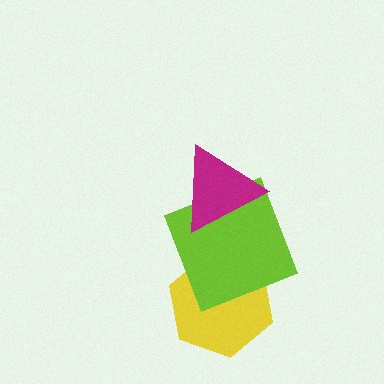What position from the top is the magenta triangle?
The magenta triangle is 1st from the top.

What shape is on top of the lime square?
The magenta triangle is on top of the lime square.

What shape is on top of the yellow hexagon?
The lime square is on top of the yellow hexagon.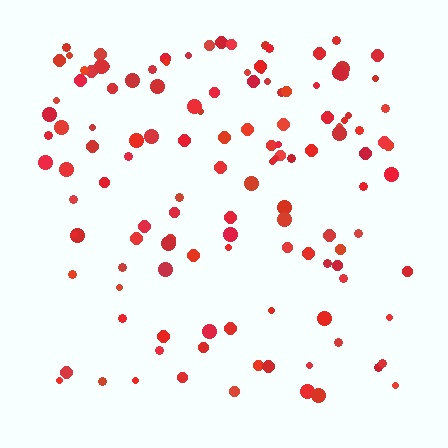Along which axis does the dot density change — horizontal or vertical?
Vertical.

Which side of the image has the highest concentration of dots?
The top.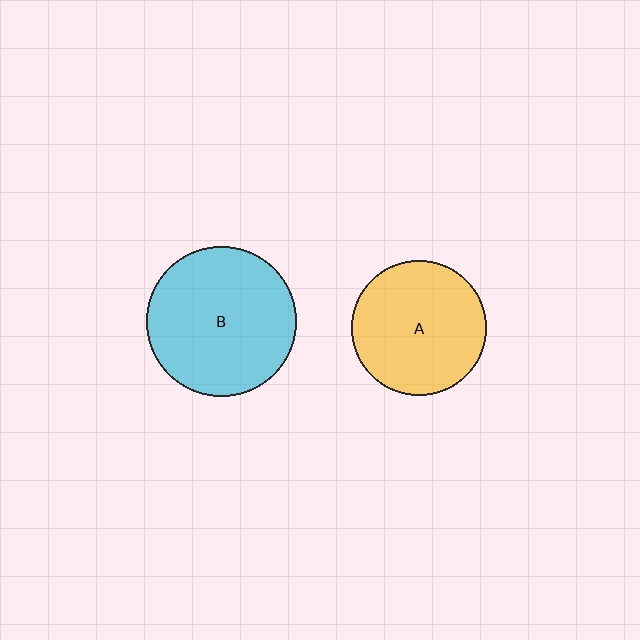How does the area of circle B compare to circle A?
Approximately 1.2 times.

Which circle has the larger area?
Circle B (cyan).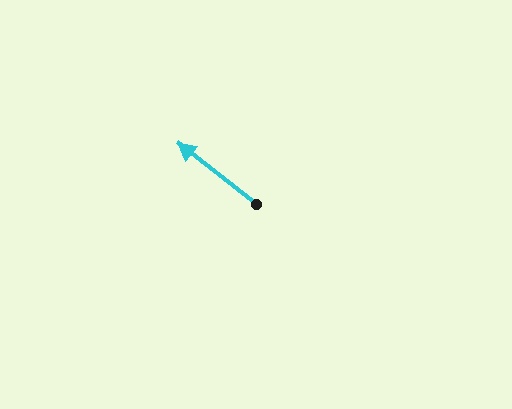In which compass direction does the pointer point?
Northwest.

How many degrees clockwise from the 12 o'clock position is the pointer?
Approximately 308 degrees.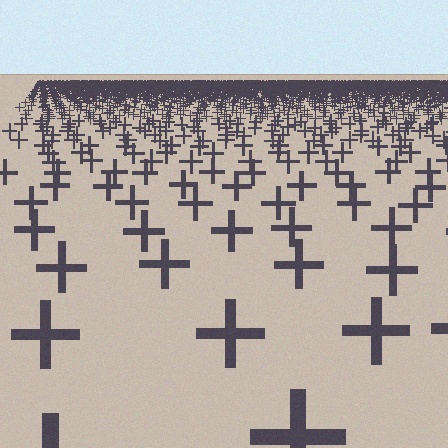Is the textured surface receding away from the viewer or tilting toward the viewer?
The surface is receding away from the viewer. Texture elements get smaller and denser toward the top.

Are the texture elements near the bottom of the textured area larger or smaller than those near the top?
Larger. Near the bottom, elements are closer to the viewer and appear at a bigger on-screen size.